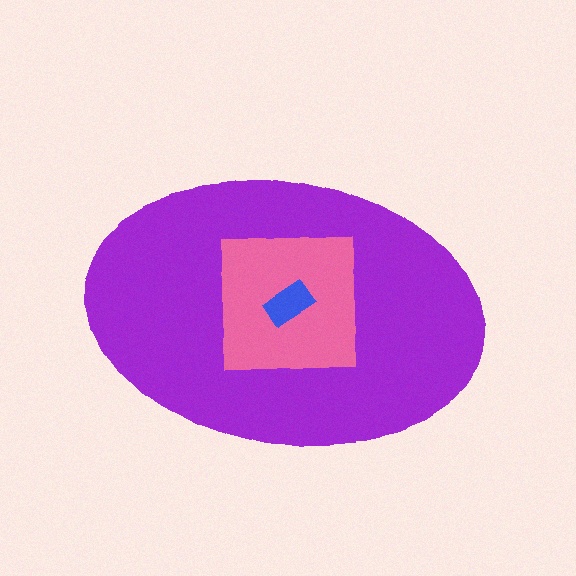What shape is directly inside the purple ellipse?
The pink square.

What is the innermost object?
The blue rectangle.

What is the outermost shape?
The purple ellipse.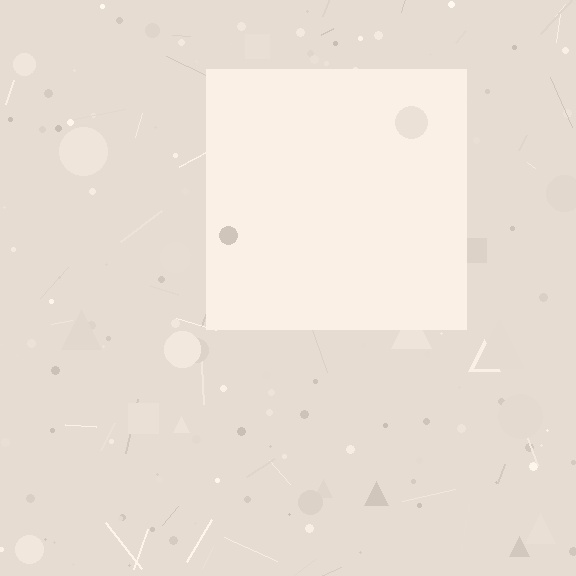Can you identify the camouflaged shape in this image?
The camouflaged shape is a square.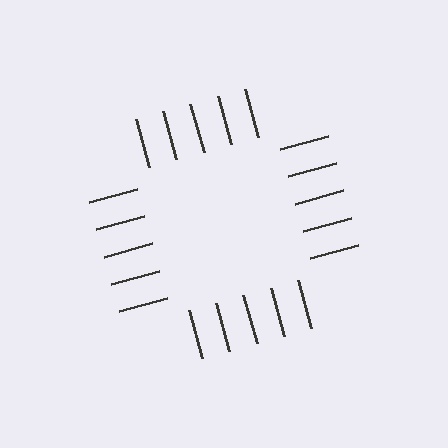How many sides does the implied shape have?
4 sides — the line-ends trace a square.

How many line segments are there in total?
20 — 5 along each of the 4 edges.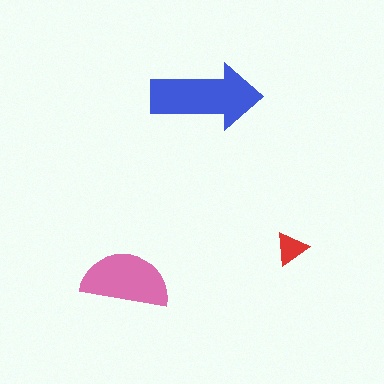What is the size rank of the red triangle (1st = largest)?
3rd.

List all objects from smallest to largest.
The red triangle, the pink semicircle, the blue arrow.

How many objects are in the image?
There are 3 objects in the image.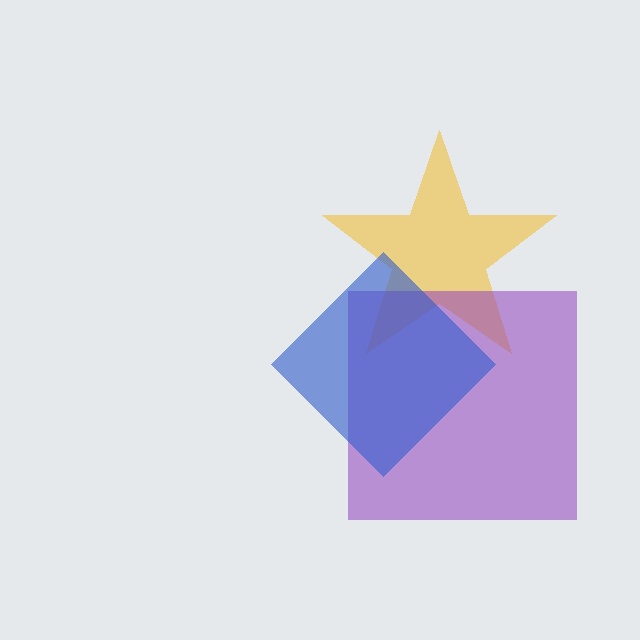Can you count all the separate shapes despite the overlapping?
Yes, there are 3 separate shapes.